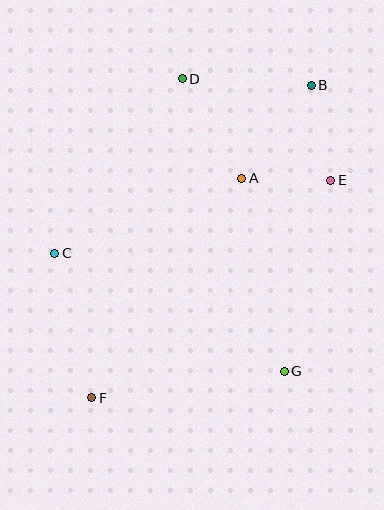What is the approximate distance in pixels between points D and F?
The distance between D and F is approximately 332 pixels.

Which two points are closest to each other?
Points A and E are closest to each other.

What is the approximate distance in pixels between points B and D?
The distance between B and D is approximately 129 pixels.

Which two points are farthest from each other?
Points B and F are farthest from each other.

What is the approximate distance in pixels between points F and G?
The distance between F and G is approximately 194 pixels.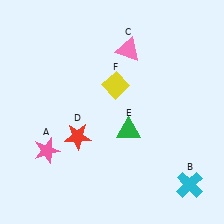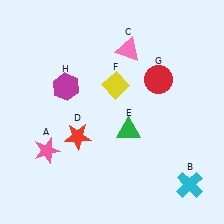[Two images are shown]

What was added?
A red circle (G), a magenta hexagon (H) were added in Image 2.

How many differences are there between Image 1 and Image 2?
There are 2 differences between the two images.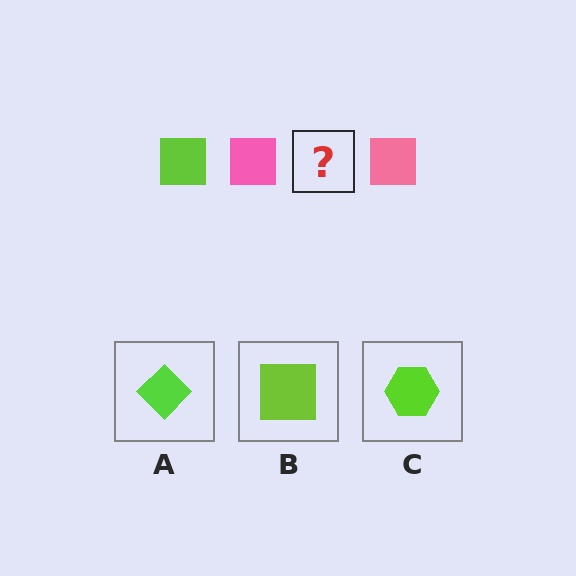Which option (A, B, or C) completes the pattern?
B.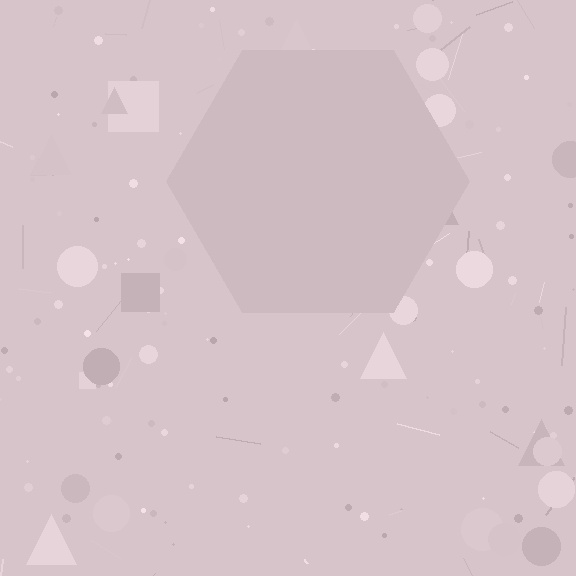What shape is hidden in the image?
A hexagon is hidden in the image.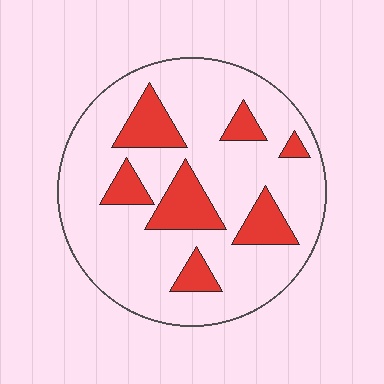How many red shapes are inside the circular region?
7.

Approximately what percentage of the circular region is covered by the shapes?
Approximately 20%.